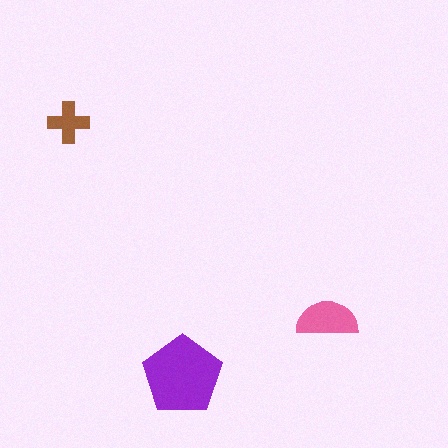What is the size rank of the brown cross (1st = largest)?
3rd.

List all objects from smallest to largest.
The brown cross, the pink semicircle, the purple pentagon.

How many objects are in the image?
There are 3 objects in the image.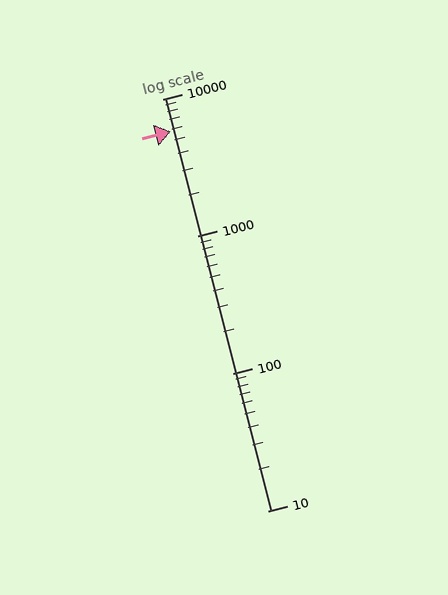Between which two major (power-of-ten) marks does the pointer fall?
The pointer is between 1000 and 10000.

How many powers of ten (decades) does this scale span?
The scale spans 3 decades, from 10 to 10000.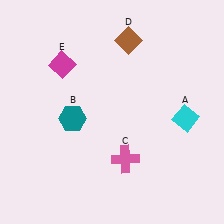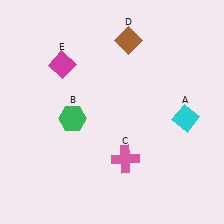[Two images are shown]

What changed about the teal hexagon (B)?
In Image 1, B is teal. In Image 2, it changed to green.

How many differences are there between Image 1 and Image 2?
There is 1 difference between the two images.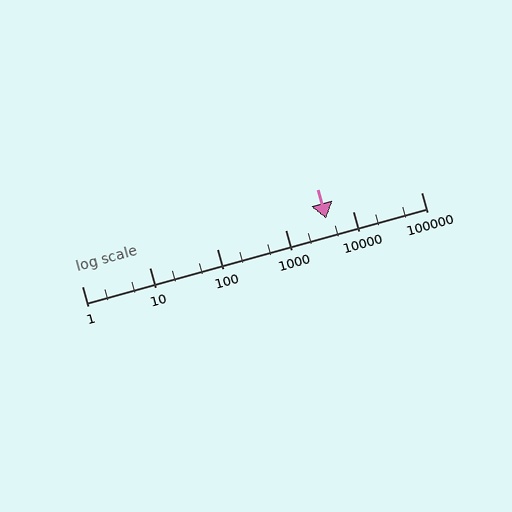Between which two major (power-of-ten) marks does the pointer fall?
The pointer is between 1000 and 10000.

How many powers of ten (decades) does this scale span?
The scale spans 5 decades, from 1 to 100000.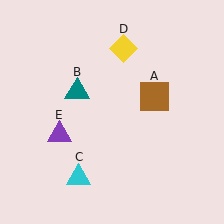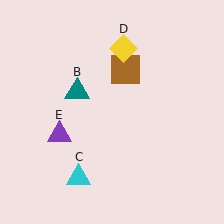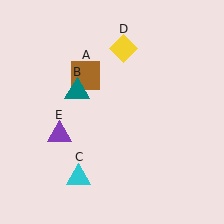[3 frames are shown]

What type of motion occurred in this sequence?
The brown square (object A) rotated counterclockwise around the center of the scene.